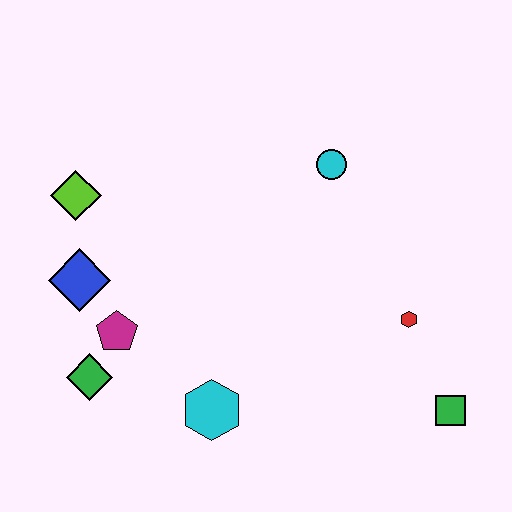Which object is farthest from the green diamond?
The green square is farthest from the green diamond.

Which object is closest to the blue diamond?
The magenta pentagon is closest to the blue diamond.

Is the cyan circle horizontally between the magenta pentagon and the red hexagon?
Yes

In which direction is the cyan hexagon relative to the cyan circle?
The cyan hexagon is below the cyan circle.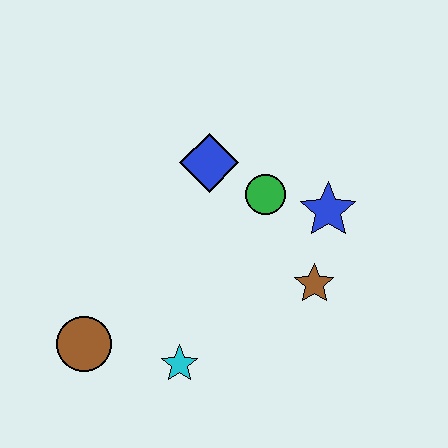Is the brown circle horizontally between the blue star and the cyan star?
No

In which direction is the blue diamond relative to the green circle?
The blue diamond is to the left of the green circle.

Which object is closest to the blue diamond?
The green circle is closest to the blue diamond.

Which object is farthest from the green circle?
The brown circle is farthest from the green circle.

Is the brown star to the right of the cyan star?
Yes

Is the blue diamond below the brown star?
No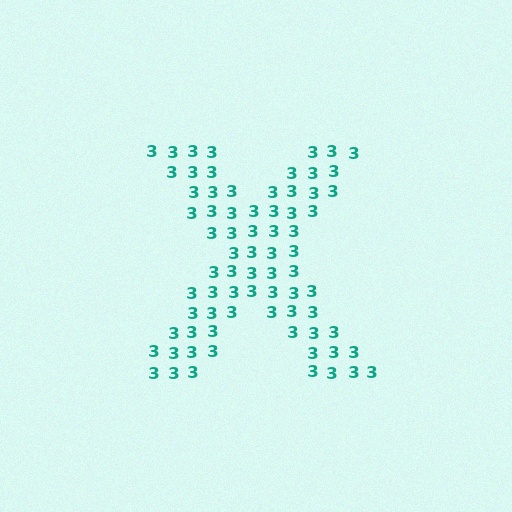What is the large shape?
The large shape is the letter X.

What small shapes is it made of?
It is made of small digit 3's.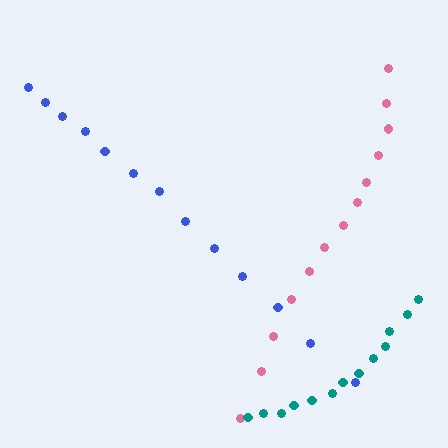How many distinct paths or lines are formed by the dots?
There are 3 distinct paths.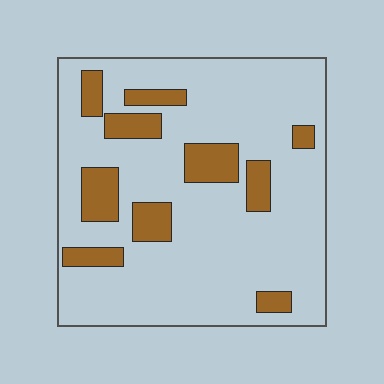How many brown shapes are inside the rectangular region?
10.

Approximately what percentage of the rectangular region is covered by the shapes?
Approximately 20%.